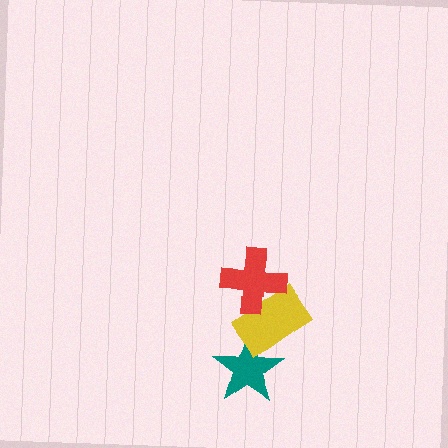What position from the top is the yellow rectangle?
The yellow rectangle is 2nd from the top.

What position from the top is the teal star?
The teal star is 3rd from the top.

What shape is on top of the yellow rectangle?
The red cross is on top of the yellow rectangle.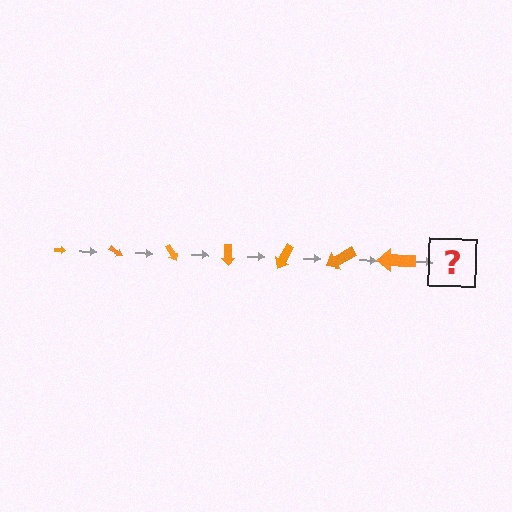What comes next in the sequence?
The next element should be an arrow, larger than the previous one and rotated 210 degrees from the start.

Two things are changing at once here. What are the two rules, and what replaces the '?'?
The two rules are that the arrow grows larger each step and it rotates 30 degrees each step. The '?' should be an arrow, larger than the previous one and rotated 210 degrees from the start.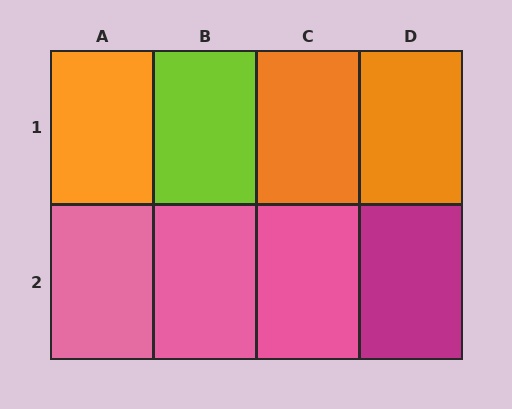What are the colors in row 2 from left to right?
Pink, pink, pink, magenta.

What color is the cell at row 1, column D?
Orange.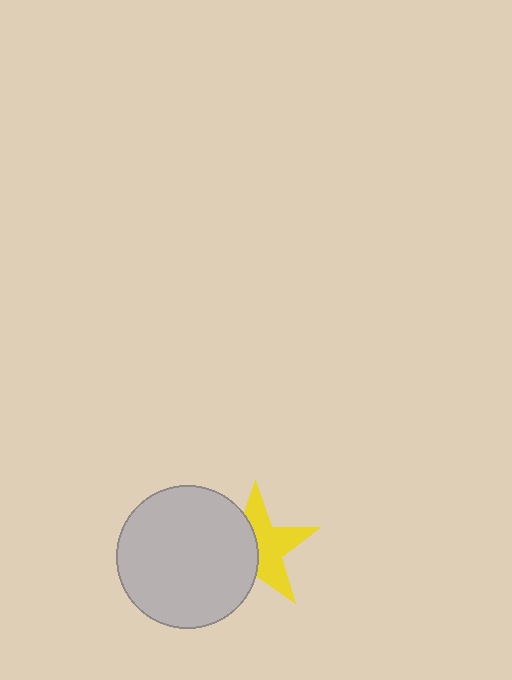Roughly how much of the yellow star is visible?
About half of it is visible (roughly 54%).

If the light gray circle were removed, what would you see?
You would see the complete yellow star.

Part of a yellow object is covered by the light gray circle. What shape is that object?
It is a star.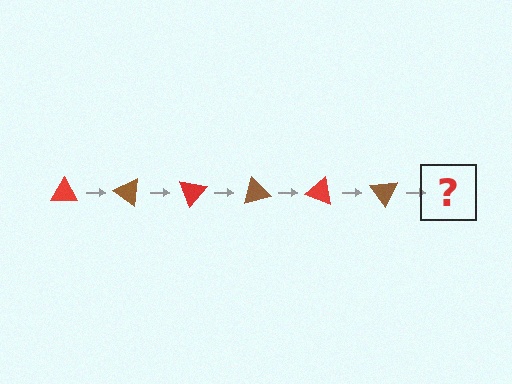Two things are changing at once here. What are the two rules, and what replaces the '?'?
The two rules are that it rotates 35 degrees each step and the color cycles through red and brown. The '?' should be a red triangle, rotated 210 degrees from the start.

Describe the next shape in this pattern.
It should be a red triangle, rotated 210 degrees from the start.